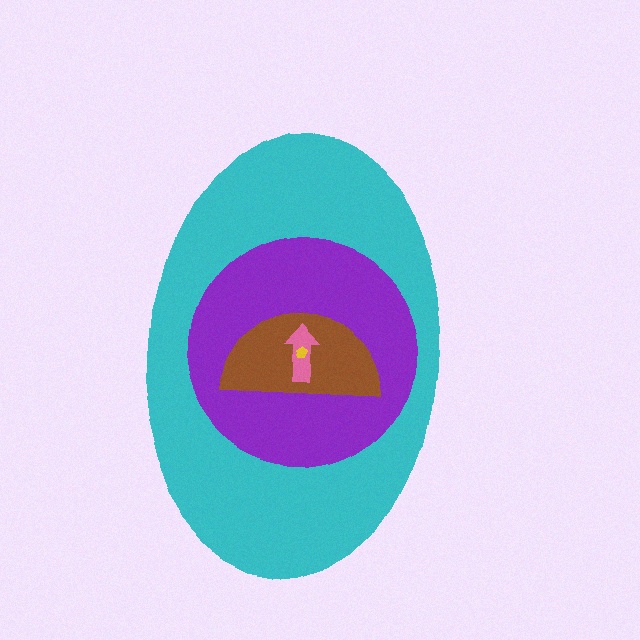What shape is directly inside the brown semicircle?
The pink arrow.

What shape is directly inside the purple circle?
The brown semicircle.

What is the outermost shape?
The cyan ellipse.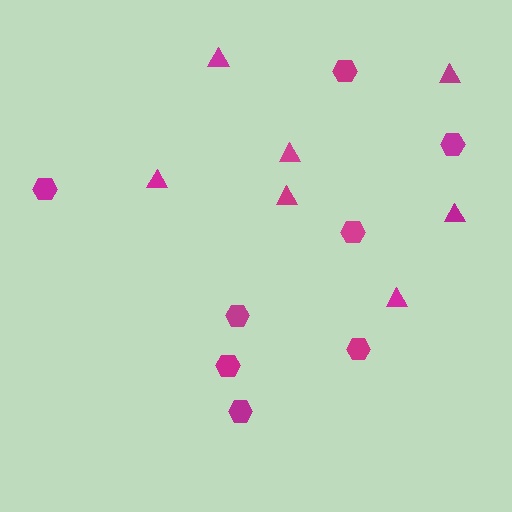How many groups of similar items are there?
There are 2 groups: one group of triangles (7) and one group of hexagons (8).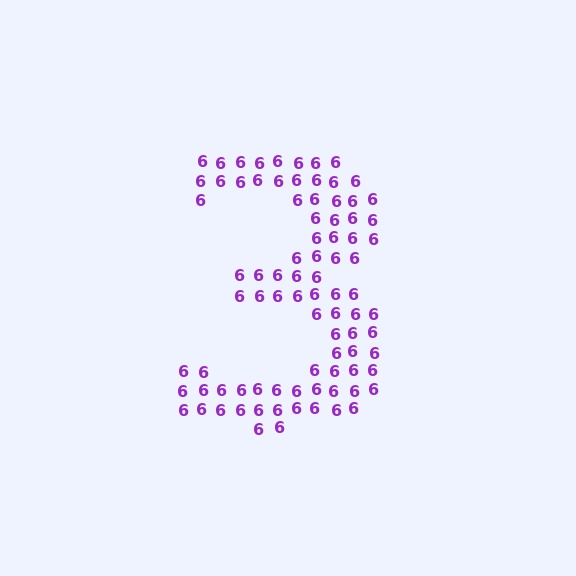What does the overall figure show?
The overall figure shows the digit 3.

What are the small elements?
The small elements are digit 6's.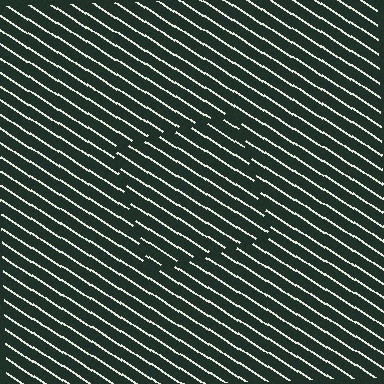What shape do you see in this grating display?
An illusory square. The interior of the shape contains the same grating, shifted by half a period — the contour is defined by the phase discontinuity where line-ends from the inner and outer gratings abut.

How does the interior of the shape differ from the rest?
The interior of the shape contains the same grating, shifted by half a period — the contour is defined by the phase discontinuity where line-ends from the inner and outer gratings abut.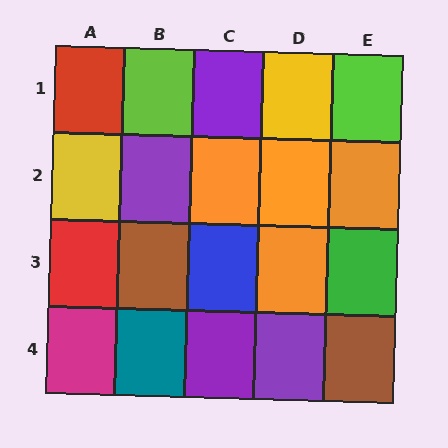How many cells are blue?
1 cell is blue.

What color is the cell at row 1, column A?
Red.